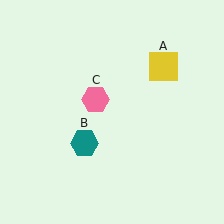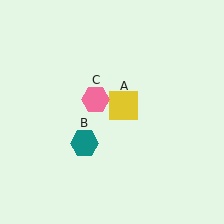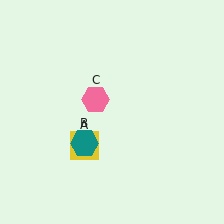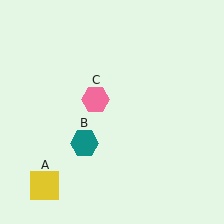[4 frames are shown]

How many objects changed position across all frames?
1 object changed position: yellow square (object A).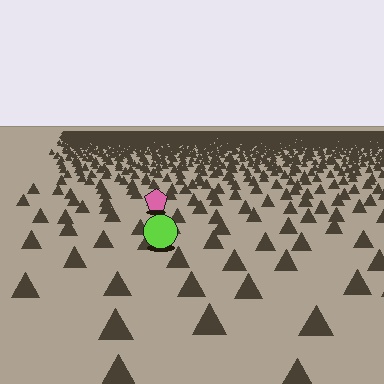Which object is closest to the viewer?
The lime circle is closest. The texture marks near it are larger and more spread out.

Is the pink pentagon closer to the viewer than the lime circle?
No. The lime circle is closer — you can tell from the texture gradient: the ground texture is coarser near it.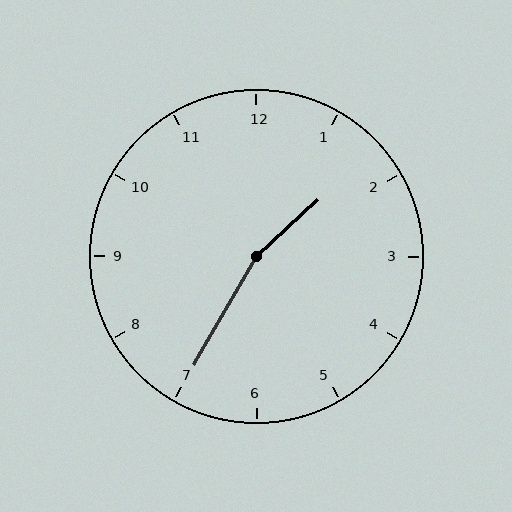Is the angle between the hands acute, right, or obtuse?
It is obtuse.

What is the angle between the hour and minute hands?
Approximately 162 degrees.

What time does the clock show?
1:35.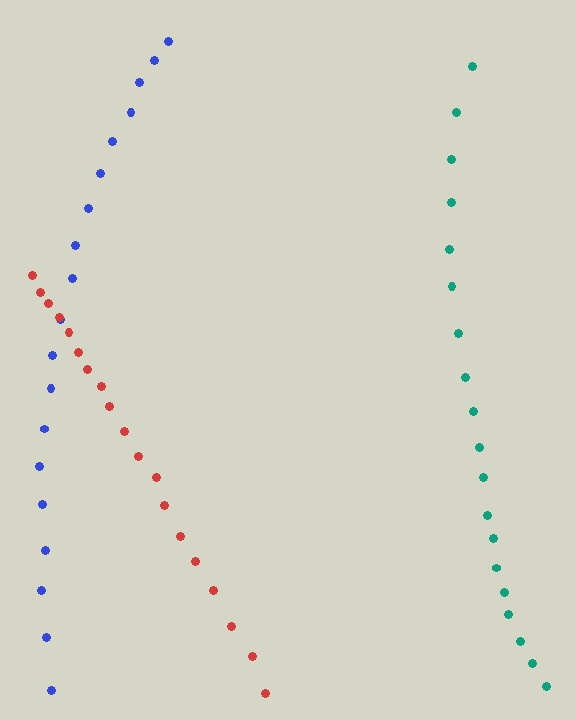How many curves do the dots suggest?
There are 3 distinct paths.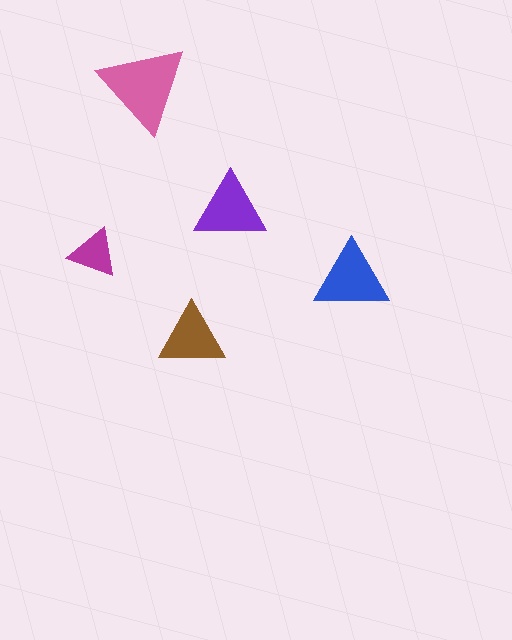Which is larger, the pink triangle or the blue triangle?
The pink one.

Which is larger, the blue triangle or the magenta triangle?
The blue one.